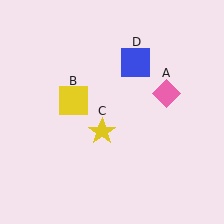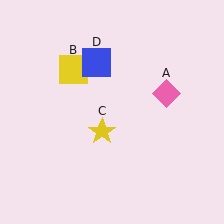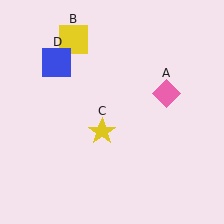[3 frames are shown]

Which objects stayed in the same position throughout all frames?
Pink diamond (object A) and yellow star (object C) remained stationary.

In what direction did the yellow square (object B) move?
The yellow square (object B) moved up.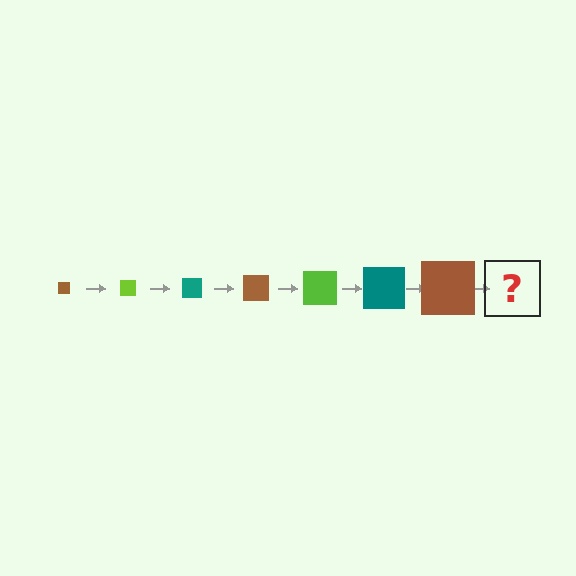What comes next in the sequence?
The next element should be a lime square, larger than the previous one.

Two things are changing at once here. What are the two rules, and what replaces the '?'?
The two rules are that the square grows larger each step and the color cycles through brown, lime, and teal. The '?' should be a lime square, larger than the previous one.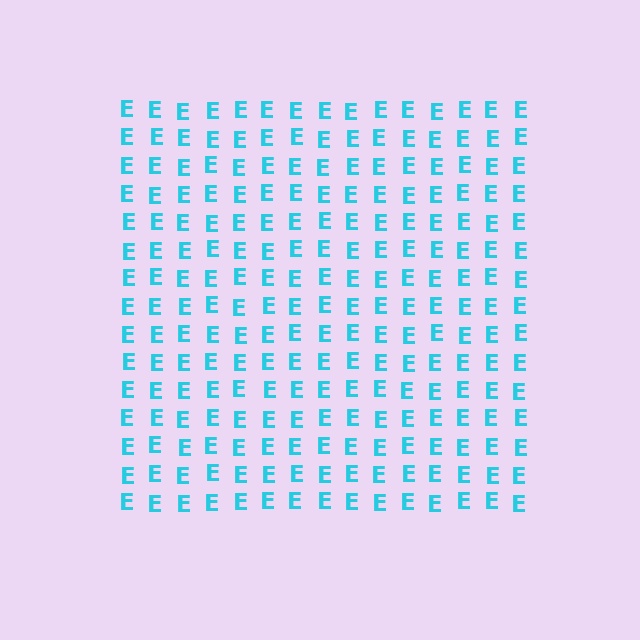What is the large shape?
The large shape is a square.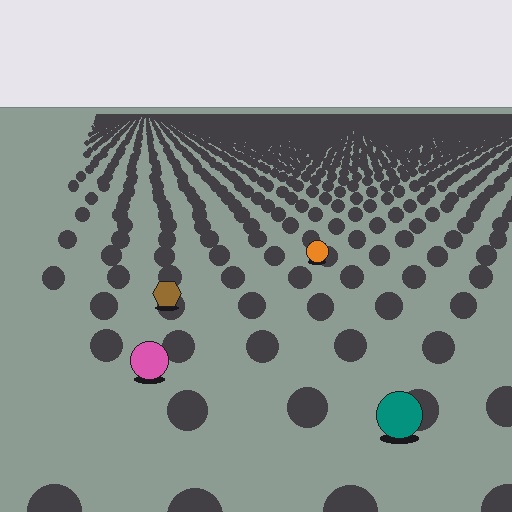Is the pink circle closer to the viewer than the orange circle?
Yes. The pink circle is closer — you can tell from the texture gradient: the ground texture is coarser near it.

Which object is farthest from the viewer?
The orange circle is farthest from the viewer. It appears smaller and the ground texture around it is denser.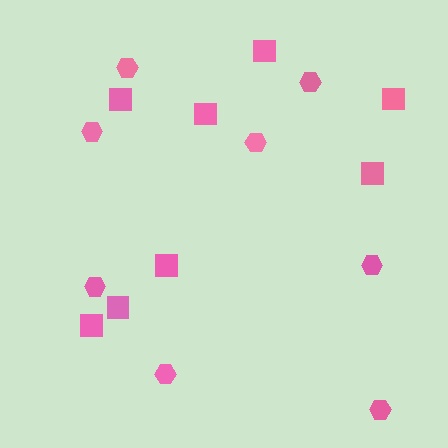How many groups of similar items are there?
There are 2 groups: one group of squares (8) and one group of hexagons (8).